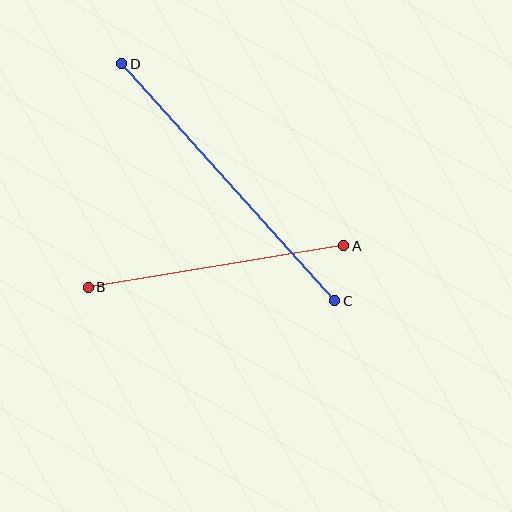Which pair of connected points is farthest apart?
Points C and D are farthest apart.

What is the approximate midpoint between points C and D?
The midpoint is at approximately (228, 182) pixels.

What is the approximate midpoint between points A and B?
The midpoint is at approximately (216, 267) pixels.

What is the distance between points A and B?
The distance is approximately 259 pixels.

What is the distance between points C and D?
The distance is approximately 319 pixels.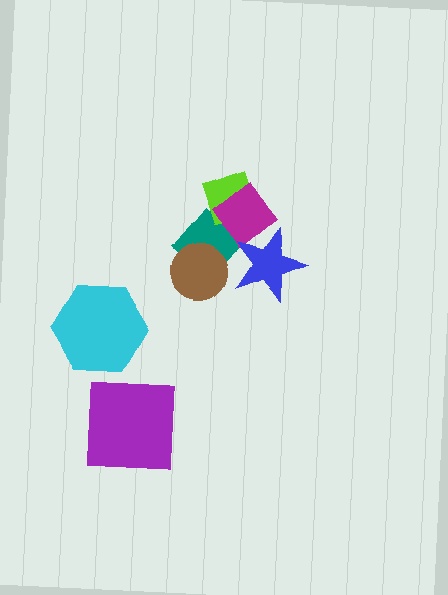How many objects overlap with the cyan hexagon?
0 objects overlap with the cyan hexagon.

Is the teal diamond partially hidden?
Yes, it is partially covered by another shape.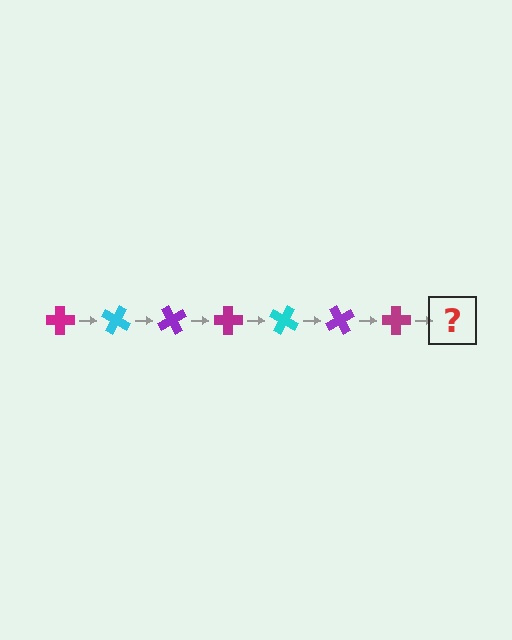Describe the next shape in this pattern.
It should be a cyan cross, rotated 210 degrees from the start.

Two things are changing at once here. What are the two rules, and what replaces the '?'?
The two rules are that it rotates 30 degrees each step and the color cycles through magenta, cyan, and purple. The '?' should be a cyan cross, rotated 210 degrees from the start.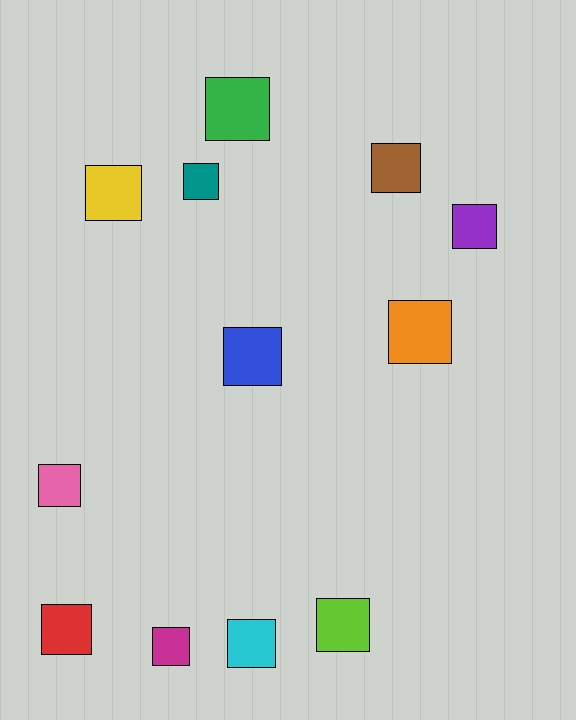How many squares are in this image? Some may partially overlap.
There are 12 squares.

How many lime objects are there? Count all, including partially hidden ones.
There is 1 lime object.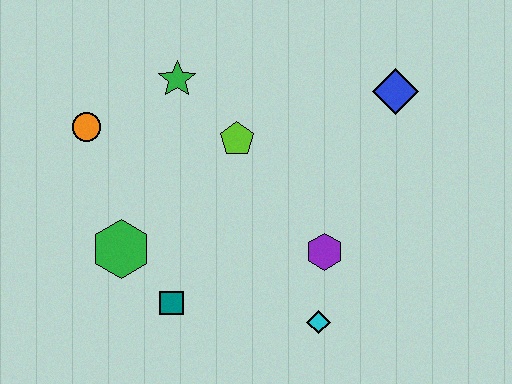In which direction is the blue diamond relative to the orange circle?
The blue diamond is to the right of the orange circle.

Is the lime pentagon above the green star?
No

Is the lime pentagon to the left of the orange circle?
No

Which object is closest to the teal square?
The green hexagon is closest to the teal square.